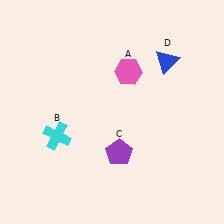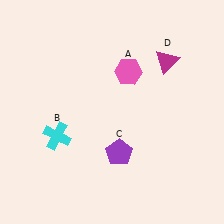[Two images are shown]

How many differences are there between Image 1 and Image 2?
There is 1 difference between the two images.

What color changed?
The triangle (D) changed from blue in Image 1 to magenta in Image 2.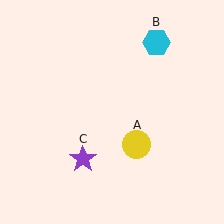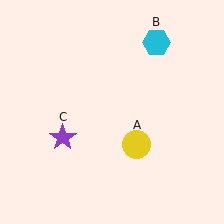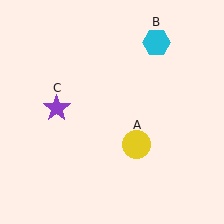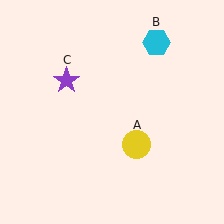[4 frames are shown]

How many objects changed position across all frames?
1 object changed position: purple star (object C).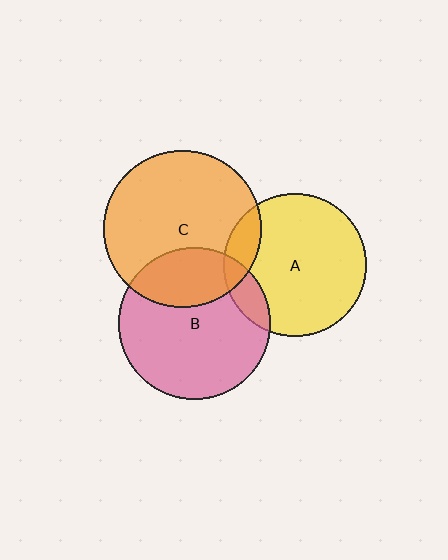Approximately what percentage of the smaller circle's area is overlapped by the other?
Approximately 15%.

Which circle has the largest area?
Circle C (orange).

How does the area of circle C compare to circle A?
Approximately 1.2 times.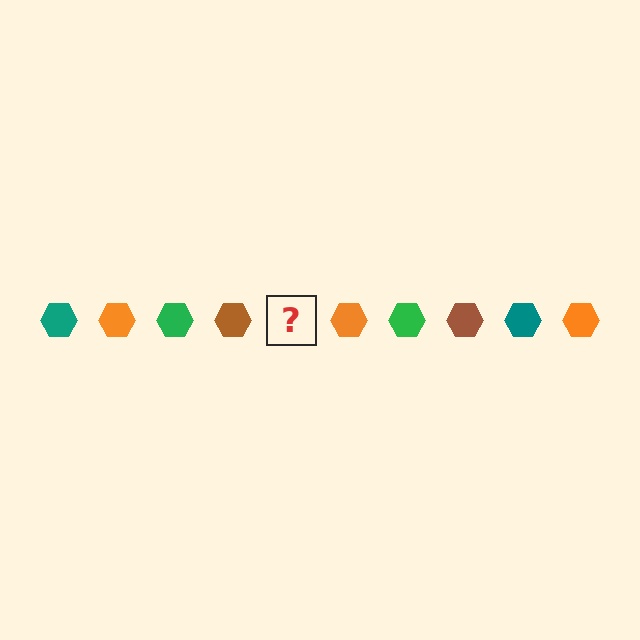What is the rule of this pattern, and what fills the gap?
The rule is that the pattern cycles through teal, orange, green, brown hexagons. The gap should be filled with a teal hexagon.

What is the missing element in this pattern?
The missing element is a teal hexagon.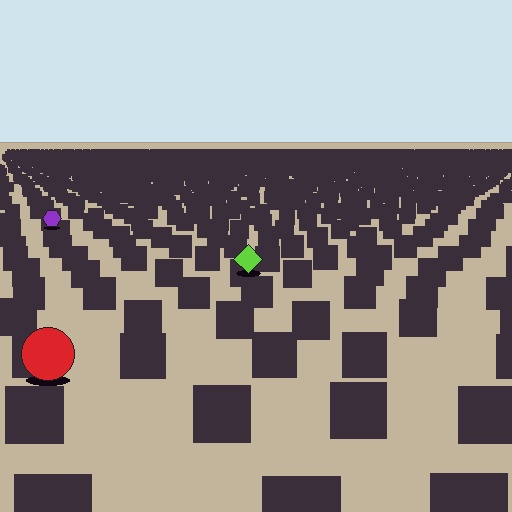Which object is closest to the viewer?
The red circle is closest. The texture marks near it are larger and more spread out.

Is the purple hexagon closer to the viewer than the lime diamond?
No. The lime diamond is closer — you can tell from the texture gradient: the ground texture is coarser near it.